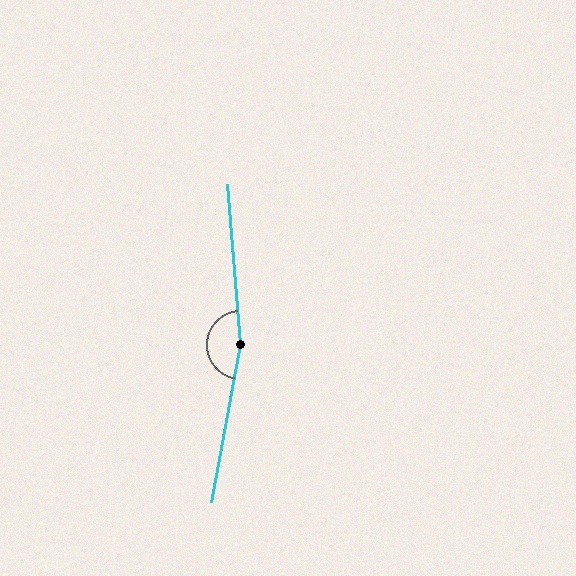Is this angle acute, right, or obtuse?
It is obtuse.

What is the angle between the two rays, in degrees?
Approximately 165 degrees.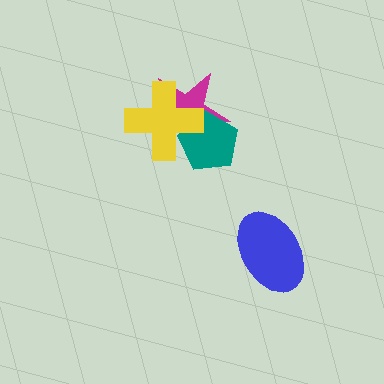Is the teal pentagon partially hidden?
Yes, it is partially covered by another shape.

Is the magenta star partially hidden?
Yes, it is partially covered by another shape.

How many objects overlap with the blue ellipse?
0 objects overlap with the blue ellipse.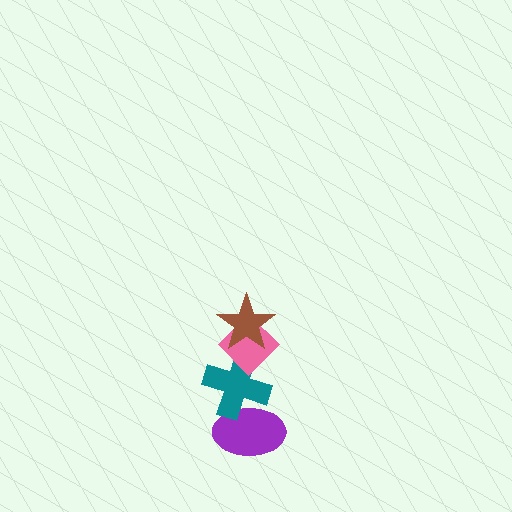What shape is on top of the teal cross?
The pink diamond is on top of the teal cross.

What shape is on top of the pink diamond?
The brown star is on top of the pink diamond.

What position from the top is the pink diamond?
The pink diamond is 2nd from the top.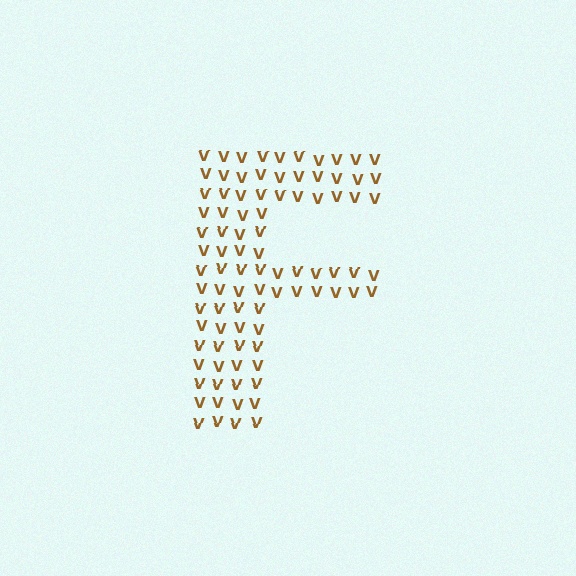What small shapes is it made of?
It is made of small letter V's.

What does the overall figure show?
The overall figure shows the letter F.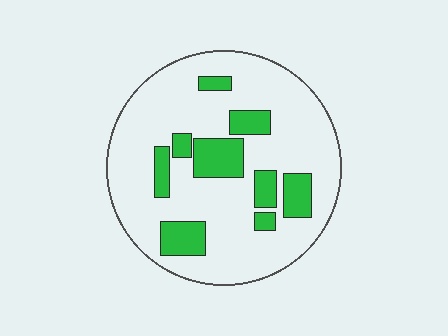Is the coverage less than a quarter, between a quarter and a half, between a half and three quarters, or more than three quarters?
Less than a quarter.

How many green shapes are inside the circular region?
9.